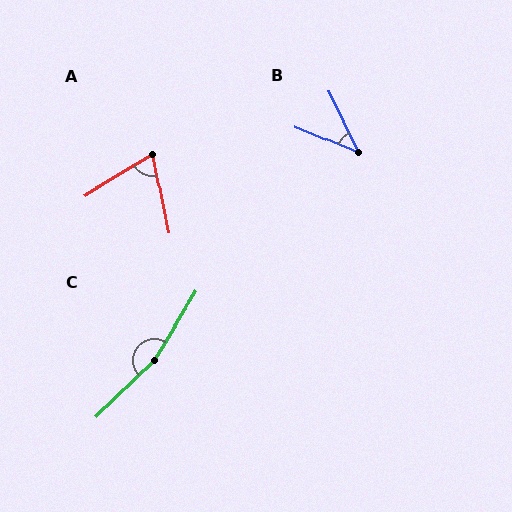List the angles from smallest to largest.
B (41°), A (70°), C (166°).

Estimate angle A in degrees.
Approximately 70 degrees.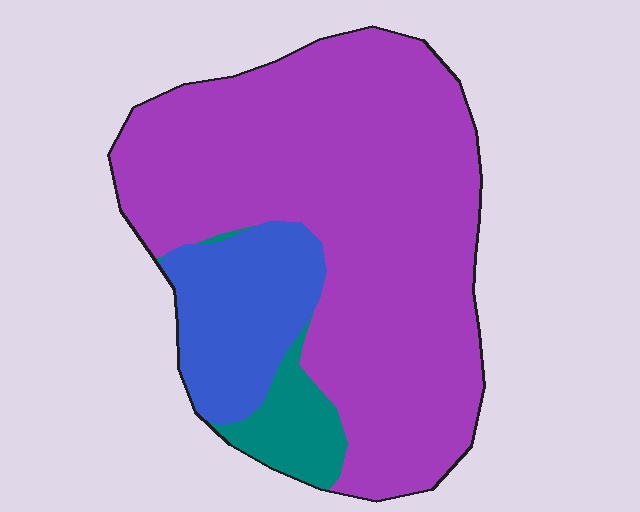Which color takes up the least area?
Teal, at roughly 10%.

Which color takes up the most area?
Purple, at roughly 75%.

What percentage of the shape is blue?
Blue takes up between a sixth and a third of the shape.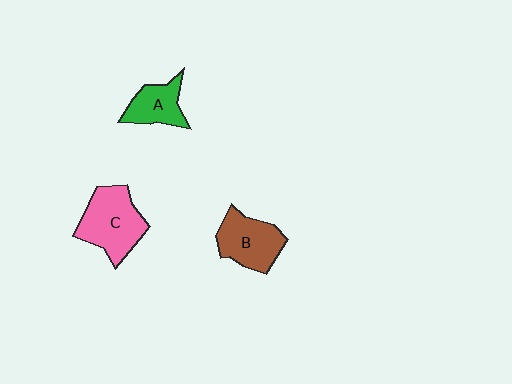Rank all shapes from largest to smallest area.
From largest to smallest: C (pink), B (brown), A (green).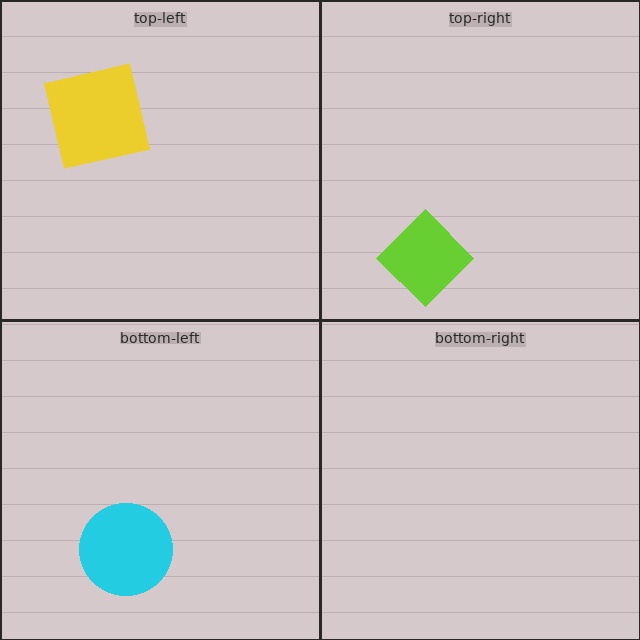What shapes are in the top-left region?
The red triangle, the yellow square.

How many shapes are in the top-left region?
2.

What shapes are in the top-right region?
The lime diamond.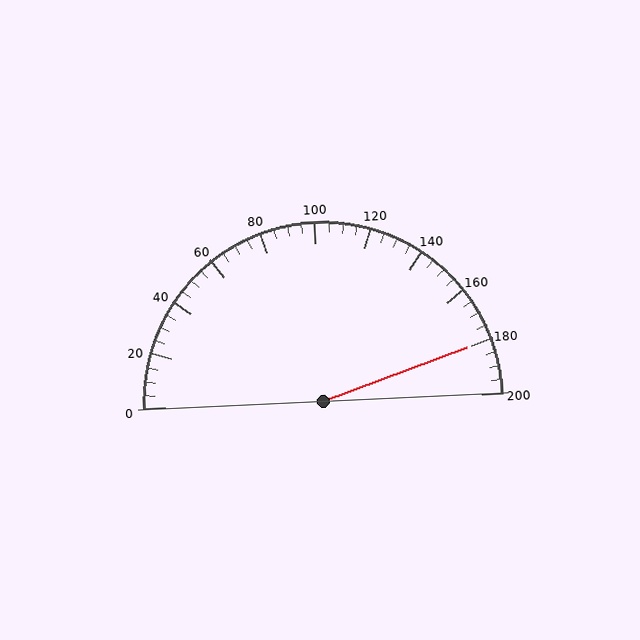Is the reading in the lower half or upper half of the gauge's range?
The reading is in the upper half of the range (0 to 200).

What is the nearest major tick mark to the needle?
The nearest major tick mark is 180.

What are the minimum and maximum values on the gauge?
The gauge ranges from 0 to 200.